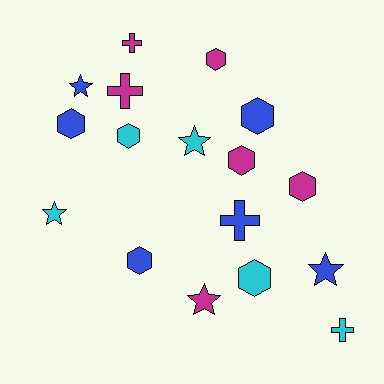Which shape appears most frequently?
Hexagon, with 8 objects.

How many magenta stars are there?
There is 1 magenta star.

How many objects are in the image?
There are 17 objects.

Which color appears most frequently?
Magenta, with 6 objects.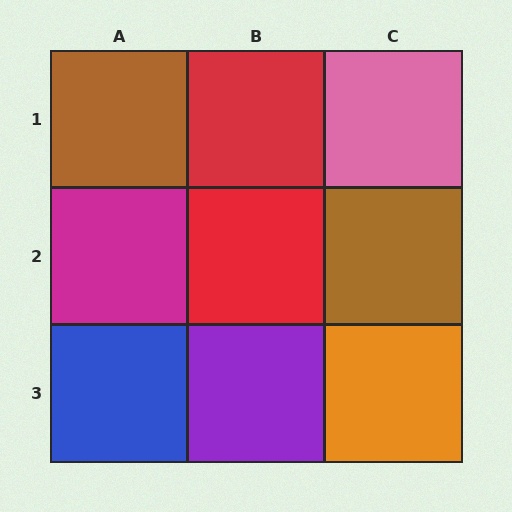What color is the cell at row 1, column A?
Brown.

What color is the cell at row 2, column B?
Red.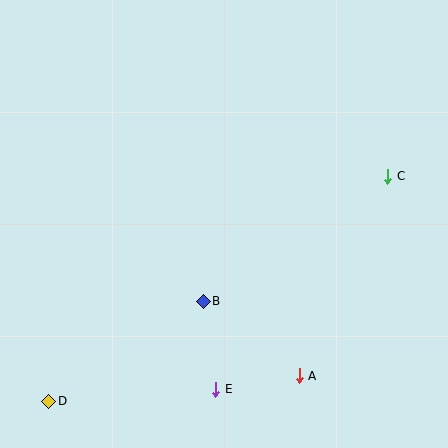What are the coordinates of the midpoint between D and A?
The midpoint between D and A is at (174, 388).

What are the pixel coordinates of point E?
Point E is at (216, 389).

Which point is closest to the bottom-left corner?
Point D is closest to the bottom-left corner.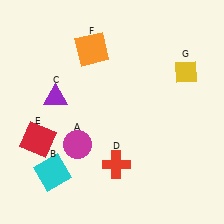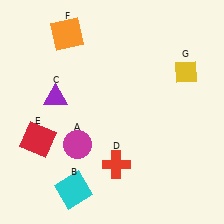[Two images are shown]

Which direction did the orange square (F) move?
The orange square (F) moved left.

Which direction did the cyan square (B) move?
The cyan square (B) moved right.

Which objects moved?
The objects that moved are: the cyan square (B), the orange square (F).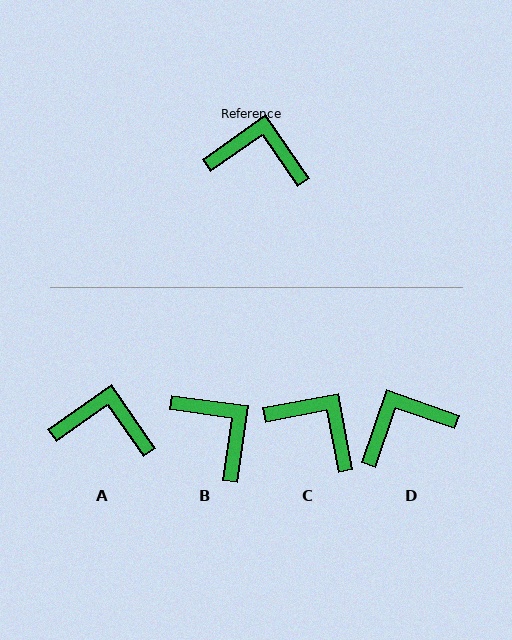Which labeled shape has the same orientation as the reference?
A.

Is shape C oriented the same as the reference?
No, it is off by about 24 degrees.